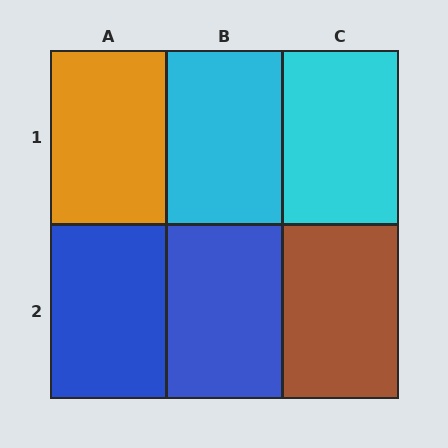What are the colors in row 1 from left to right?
Orange, cyan, cyan.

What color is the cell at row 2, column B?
Blue.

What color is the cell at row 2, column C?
Brown.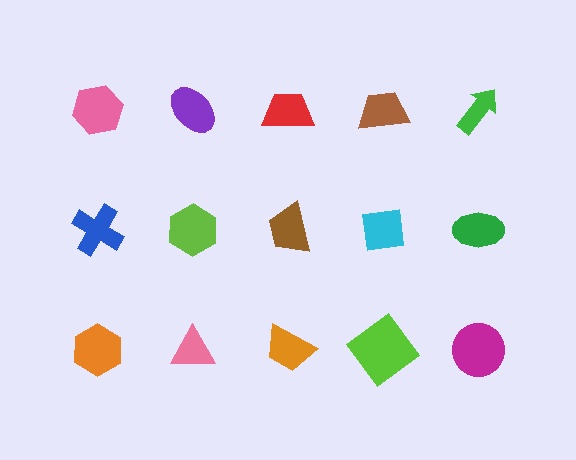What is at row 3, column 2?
A pink triangle.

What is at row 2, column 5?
A green ellipse.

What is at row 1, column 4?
A brown trapezoid.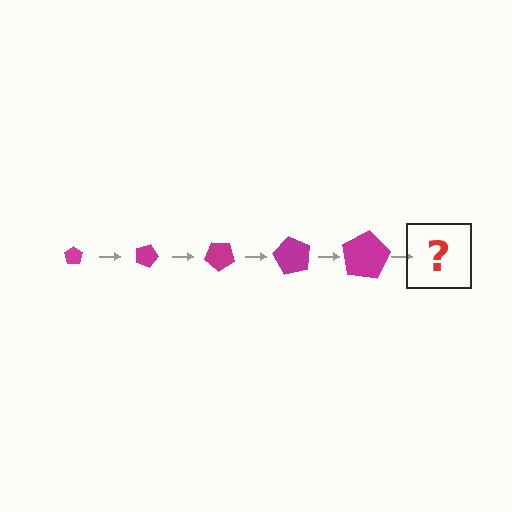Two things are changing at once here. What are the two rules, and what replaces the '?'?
The two rules are that the pentagon grows larger each step and it rotates 20 degrees each step. The '?' should be a pentagon, larger than the previous one and rotated 100 degrees from the start.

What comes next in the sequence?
The next element should be a pentagon, larger than the previous one and rotated 100 degrees from the start.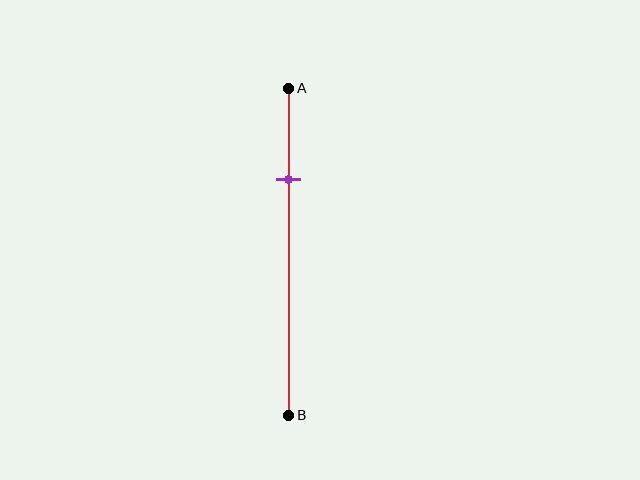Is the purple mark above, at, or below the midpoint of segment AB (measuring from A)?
The purple mark is above the midpoint of segment AB.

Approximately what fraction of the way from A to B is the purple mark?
The purple mark is approximately 30% of the way from A to B.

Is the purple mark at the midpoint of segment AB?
No, the mark is at about 30% from A, not at the 50% midpoint.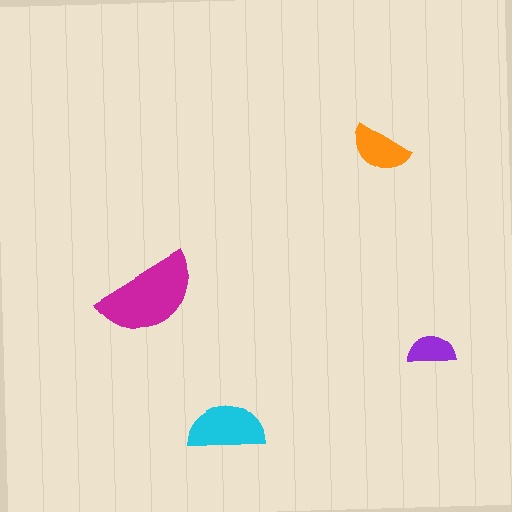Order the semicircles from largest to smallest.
the magenta one, the cyan one, the orange one, the purple one.